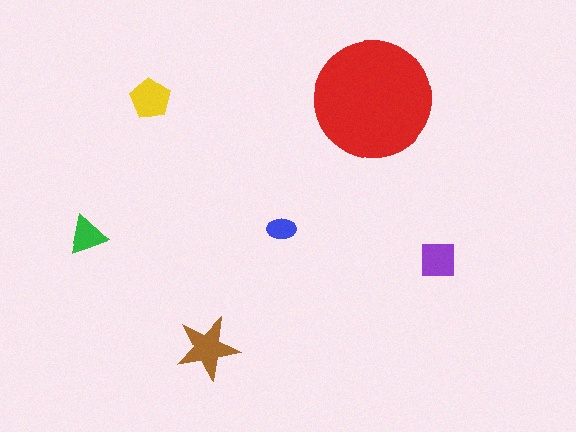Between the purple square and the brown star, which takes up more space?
The brown star.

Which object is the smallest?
The blue ellipse.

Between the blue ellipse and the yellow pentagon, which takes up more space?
The yellow pentagon.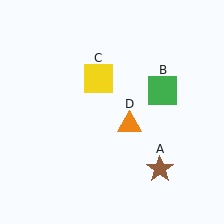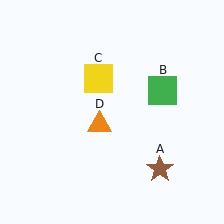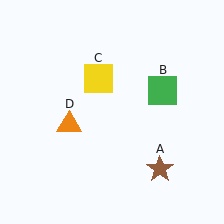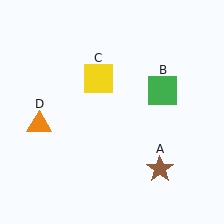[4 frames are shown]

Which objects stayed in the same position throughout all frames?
Brown star (object A) and green square (object B) and yellow square (object C) remained stationary.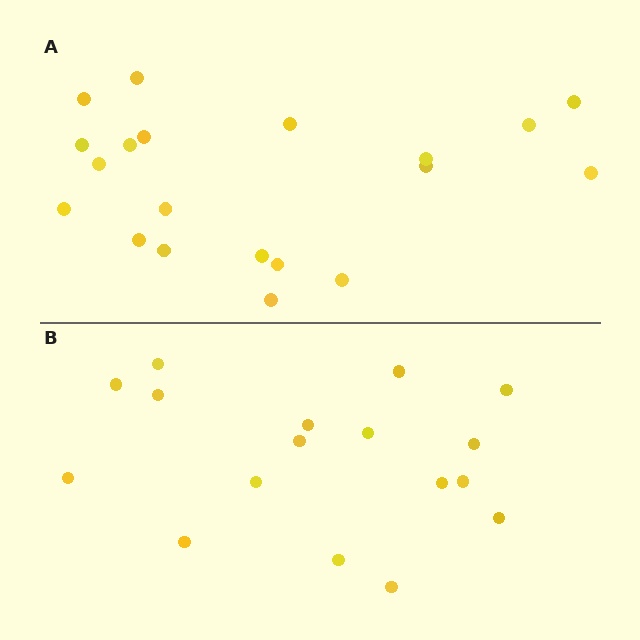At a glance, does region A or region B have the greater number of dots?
Region A (the top region) has more dots.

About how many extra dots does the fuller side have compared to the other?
Region A has just a few more — roughly 2 or 3 more dots than region B.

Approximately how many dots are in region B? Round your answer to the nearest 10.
About 20 dots. (The exact count is 17, which rounds to 20.)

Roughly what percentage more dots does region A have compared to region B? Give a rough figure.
About 20% more.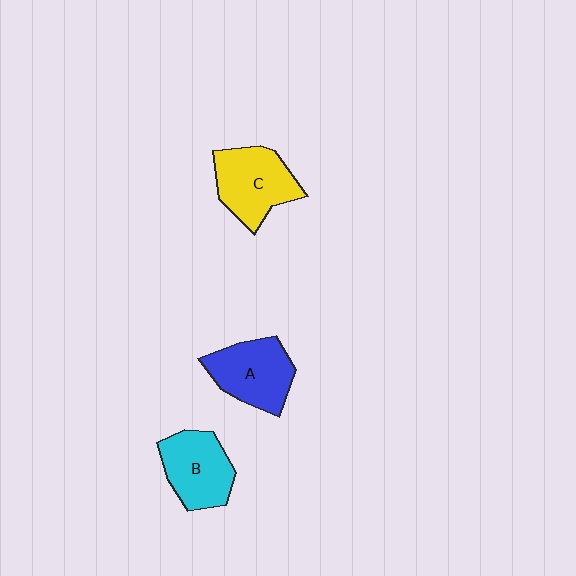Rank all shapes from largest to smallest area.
From largest to smallest: C (yellow), A (blue), B (cyan).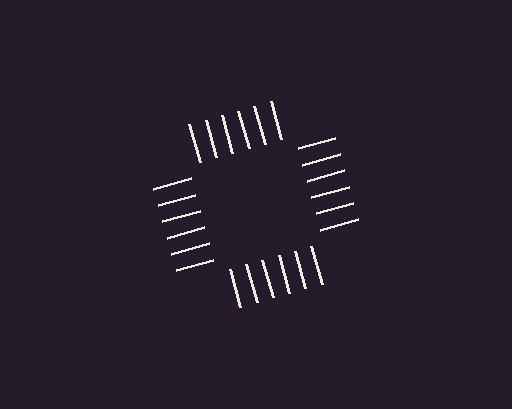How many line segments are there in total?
24 — 6 along each of the 4 edges.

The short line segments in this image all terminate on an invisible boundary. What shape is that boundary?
An illusory square — the line segments terminate on its edges but no continuous stroke is drawn.